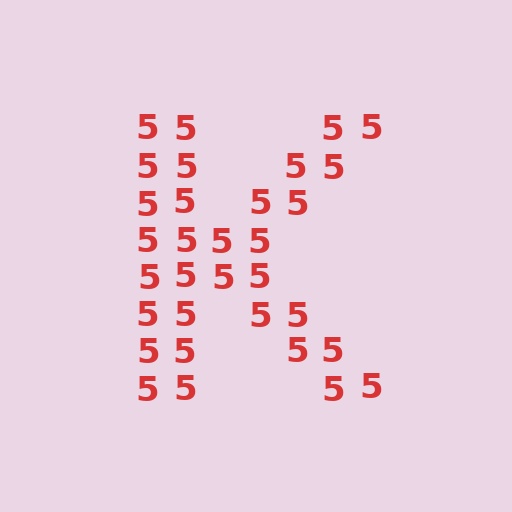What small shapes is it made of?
It is made of small digit 5's.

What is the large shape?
The large shape is the letter K.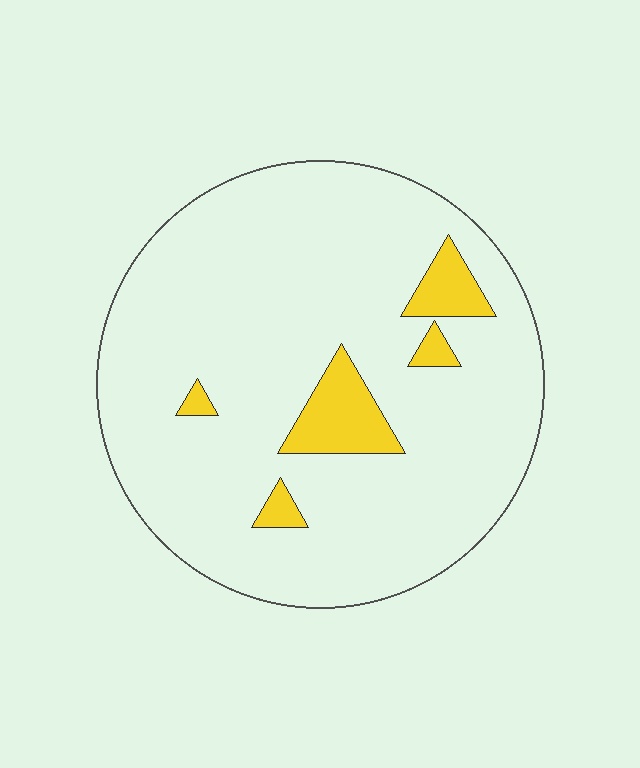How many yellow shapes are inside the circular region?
5.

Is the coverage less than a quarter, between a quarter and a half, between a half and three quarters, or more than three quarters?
Less than a quarter.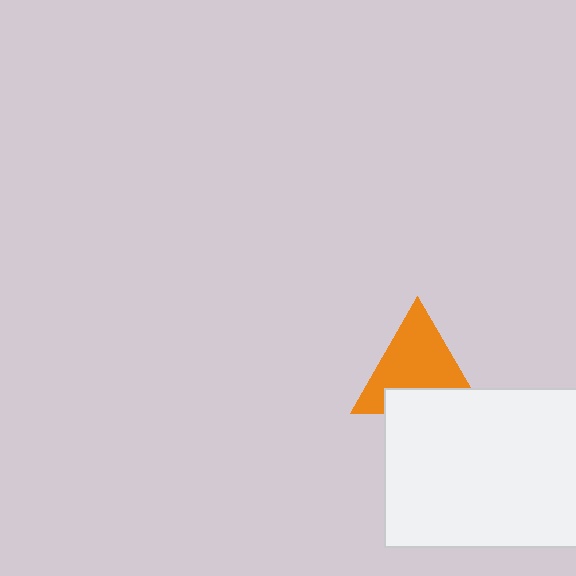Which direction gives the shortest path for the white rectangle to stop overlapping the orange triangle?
Moving down gives the shortest separation.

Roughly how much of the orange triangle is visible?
Most of it is visible (roughly 69%).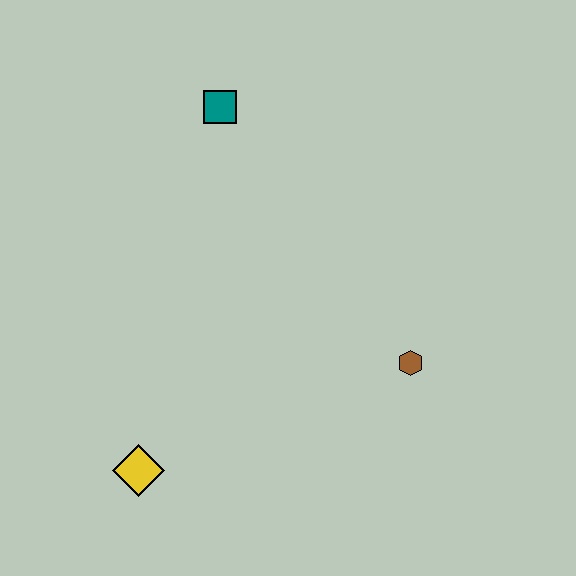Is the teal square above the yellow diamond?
Yes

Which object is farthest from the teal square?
The yellow diamond is farthest from the teal square.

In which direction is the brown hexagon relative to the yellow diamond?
The brown hexagon is to the right of the yellow diamond.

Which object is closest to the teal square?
The brown hexagon is closest to the teal square.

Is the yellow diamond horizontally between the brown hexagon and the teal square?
No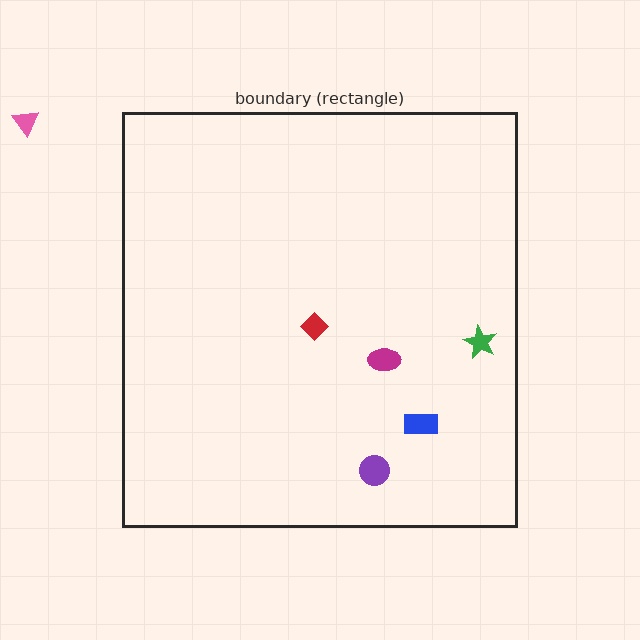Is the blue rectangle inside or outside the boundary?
Inside.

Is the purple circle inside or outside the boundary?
Inside.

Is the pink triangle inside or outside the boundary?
Outside.